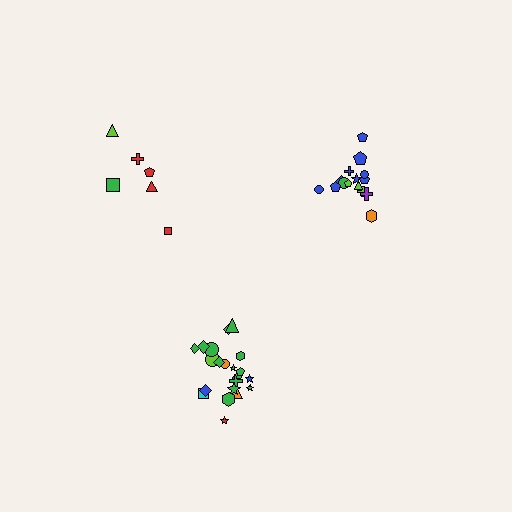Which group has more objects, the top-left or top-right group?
The top-right group.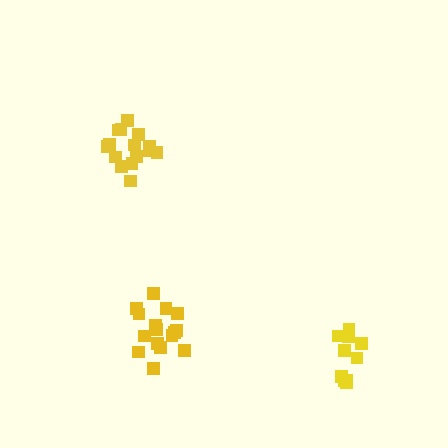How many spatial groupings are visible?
There are 3 spatial groupings.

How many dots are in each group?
Group 1: 15 dots, Group 2: 16 dots, Group 3: 10 dots (41 total).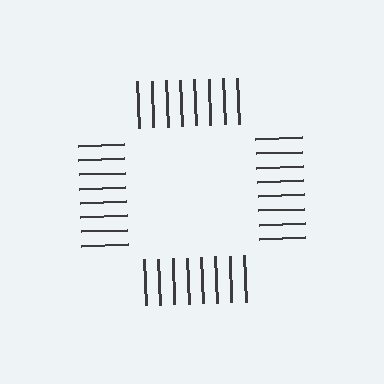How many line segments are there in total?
32 — 8 along each of the 4 edges.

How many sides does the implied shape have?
4 sides — the line-ends trace a square.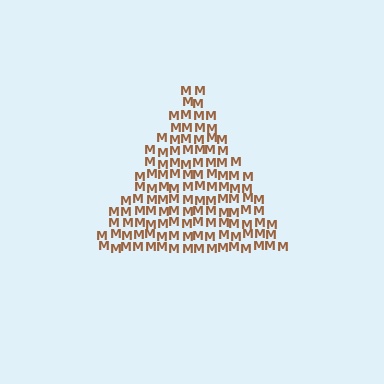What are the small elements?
The small elements are letter M's.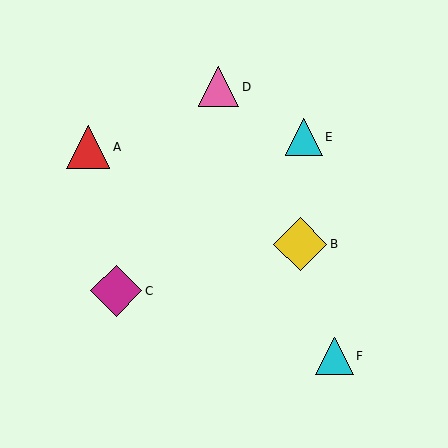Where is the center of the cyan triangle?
The center of the cyan triangle is at (334, 356).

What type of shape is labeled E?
Shape E is a cyan triangle.